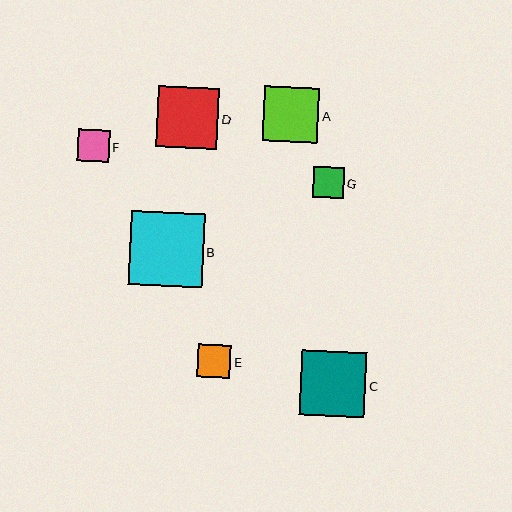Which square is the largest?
Square B is the largest with a size of approximately 74 pixels.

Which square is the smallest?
Square G is the smallest with a size of approximately 31 pixels.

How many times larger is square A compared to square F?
Square A is approximately 1.7 times the size of square F.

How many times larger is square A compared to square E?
Square A is approximately 1.6 times the size of square E.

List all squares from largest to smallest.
From largest to smallest: B, C, D, A, E, F, G.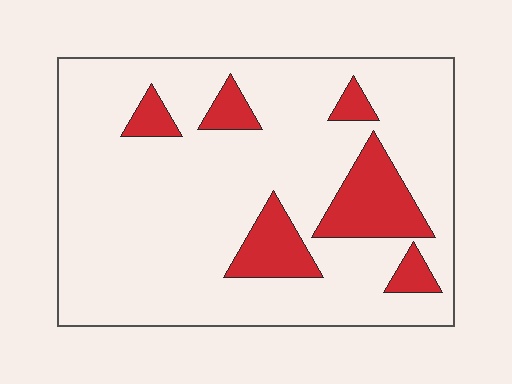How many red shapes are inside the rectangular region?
6.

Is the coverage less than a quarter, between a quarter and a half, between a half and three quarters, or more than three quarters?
Less than a quarter.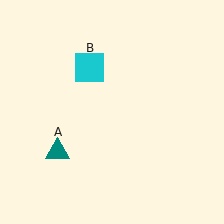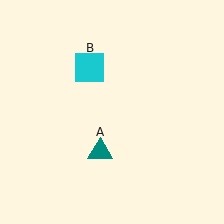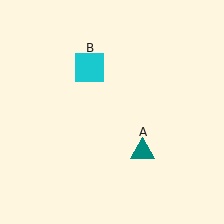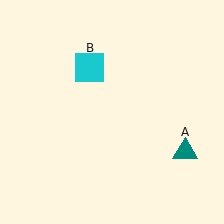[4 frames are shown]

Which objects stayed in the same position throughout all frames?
Cyan square (object B) remained stationary.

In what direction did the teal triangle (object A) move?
The teal triangle (object A) moved right.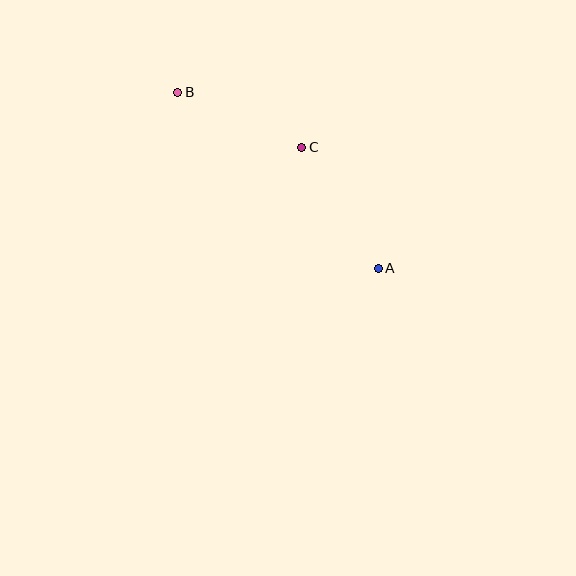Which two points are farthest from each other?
Points A and B are farthest from each other.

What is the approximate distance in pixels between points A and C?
The distance between A and C is approximately 143 pixels.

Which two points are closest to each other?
Points B and C are closest to each other.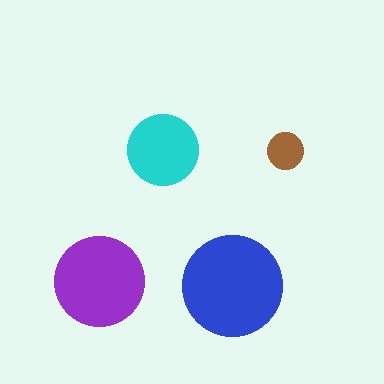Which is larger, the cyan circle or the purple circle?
The purple one.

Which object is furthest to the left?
The purple circle is leftmost.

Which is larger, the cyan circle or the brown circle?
The cyan one.